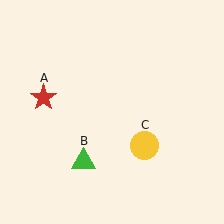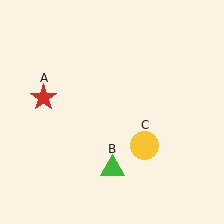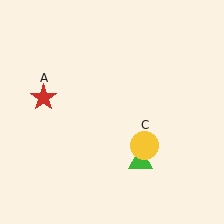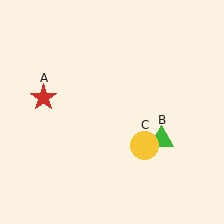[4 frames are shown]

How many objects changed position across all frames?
1 object changed position: green triangle (object B).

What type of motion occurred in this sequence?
The green triangle (object B) rotated counterclockwise around the center of the scene.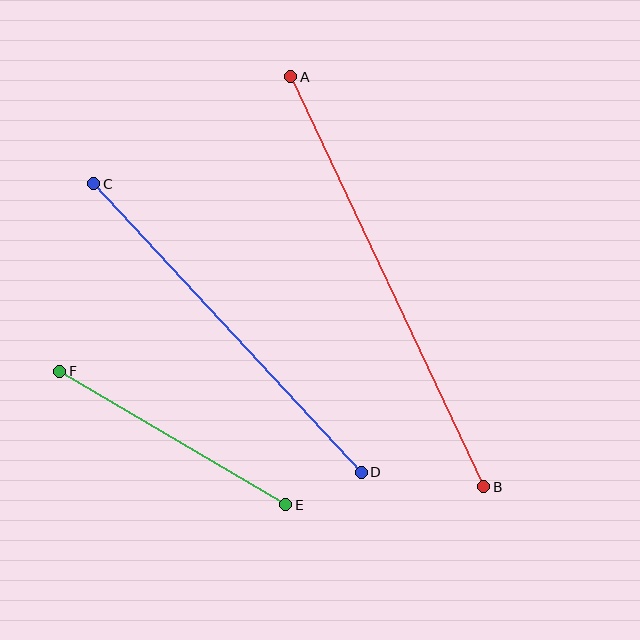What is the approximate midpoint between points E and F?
The midpoint is at approximately (173, 438) pixels.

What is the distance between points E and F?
The distance is approximately 263 pixels.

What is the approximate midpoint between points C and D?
The midpoint is at approximately (227, 328) pixels.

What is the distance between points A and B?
The distance is approximately 453 pixels.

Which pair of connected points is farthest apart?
Points A and B are farthest apart.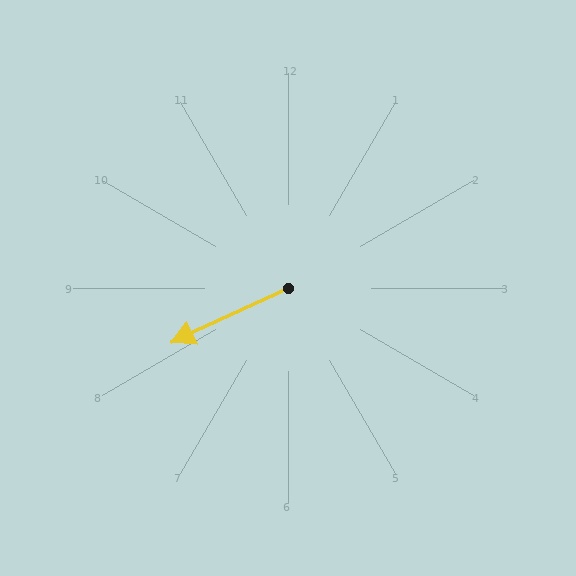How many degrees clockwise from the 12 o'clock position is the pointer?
Approximately 245 degrees.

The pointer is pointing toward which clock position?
Roughly 8 o'clock.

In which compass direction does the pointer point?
Southwest.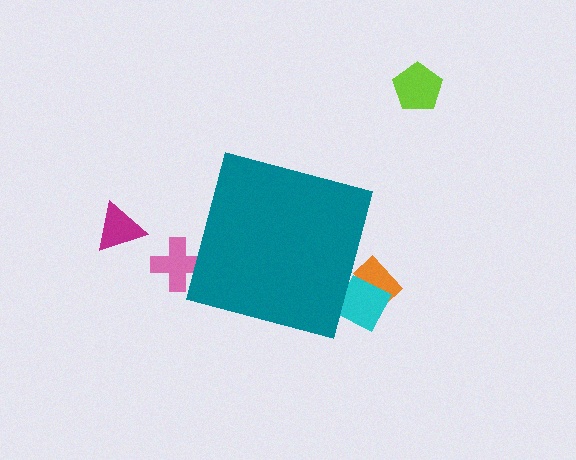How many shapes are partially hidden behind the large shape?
3 shapes are partially hidden.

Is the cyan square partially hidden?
Yes, the cyan square is partially hidden behind the teal square.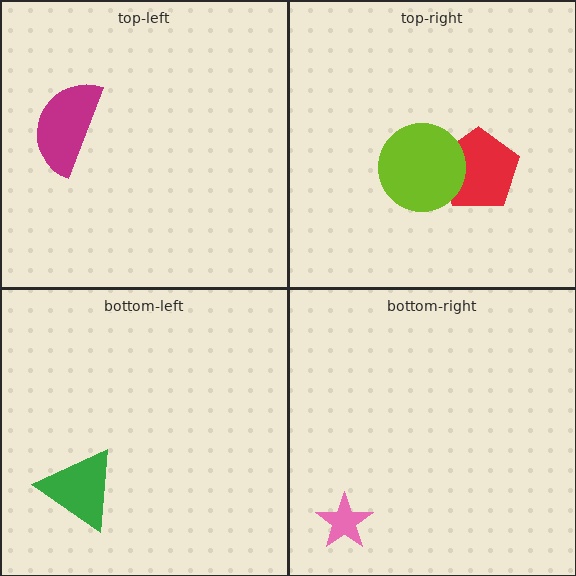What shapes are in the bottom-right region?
The pink star.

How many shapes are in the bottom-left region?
1.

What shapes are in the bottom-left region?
The green triangle.